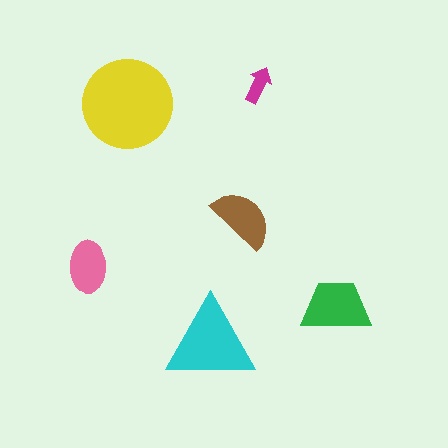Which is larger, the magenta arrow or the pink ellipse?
The pink ellipse.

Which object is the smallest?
The magenta arrow.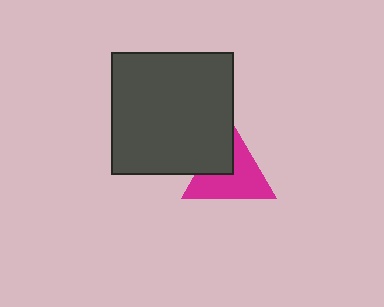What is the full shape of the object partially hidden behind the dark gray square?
The partially hidden object is a magenta triangle.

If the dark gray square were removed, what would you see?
You would see the complete magenta triangle.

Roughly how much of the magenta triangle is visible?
Most of it is visible (roughly 68%).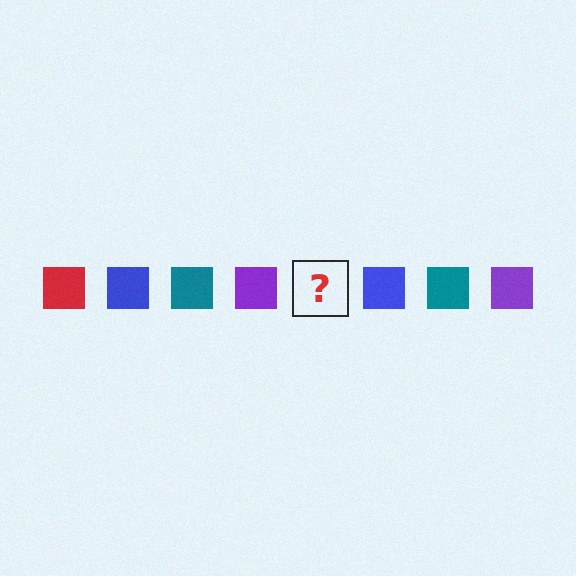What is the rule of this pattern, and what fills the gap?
The rule is that the pattern cycles through red, blue, teal, purple squares. The gap should be filled with a red square.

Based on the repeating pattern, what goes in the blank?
The blank should be a red square.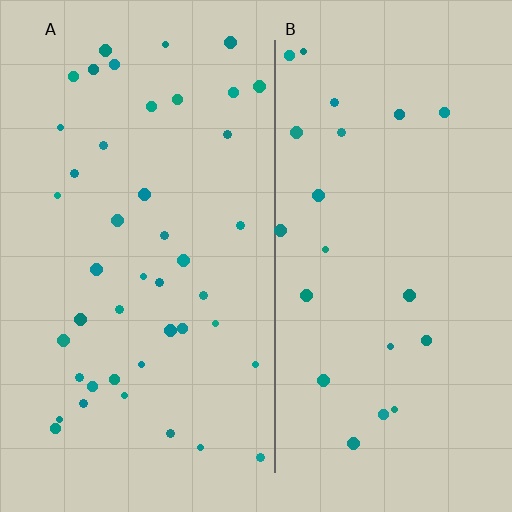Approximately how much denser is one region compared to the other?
Approximately 2.0× — region A over region B.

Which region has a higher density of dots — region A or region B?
A (the left).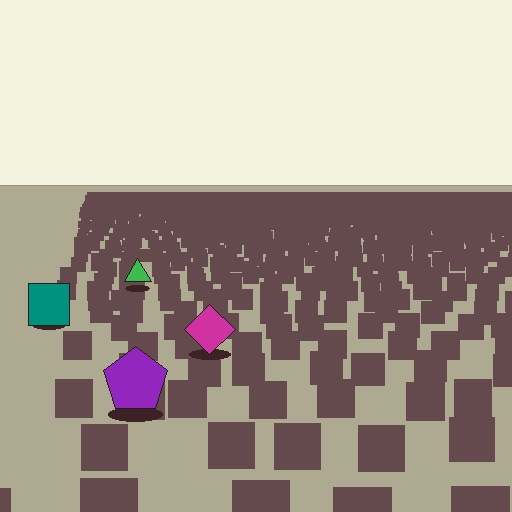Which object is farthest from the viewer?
The green triangle is farthest from the viewer. It appears smaller and the ground texture around it is denser.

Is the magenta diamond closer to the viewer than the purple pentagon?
No. The purple pentagon is closer — you can tell from the texture gradient: the ground texture is coarser near it.